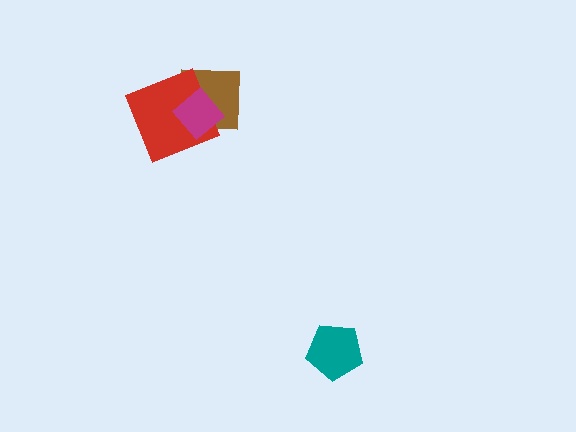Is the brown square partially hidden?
Yes, it is partially covered by another shape.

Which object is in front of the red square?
The magenta diamond is in front of the red square.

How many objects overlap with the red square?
2 objects overlap with the red square.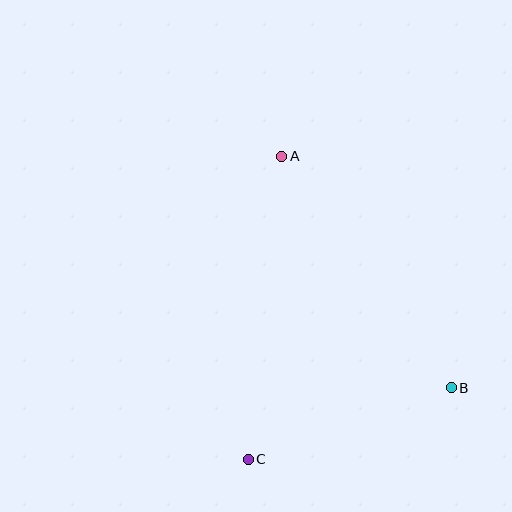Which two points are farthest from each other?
Points A and C are farthest from each other.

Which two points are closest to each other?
Points B and C are closest to each other.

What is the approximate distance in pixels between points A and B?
The distance between A and B is approximately 287 pixels.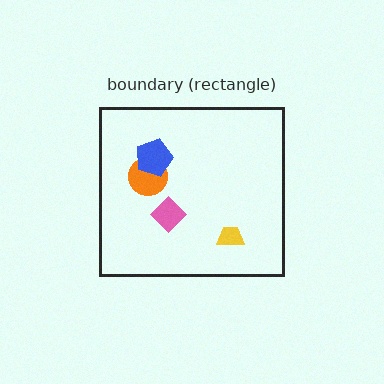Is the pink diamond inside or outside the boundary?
Inside.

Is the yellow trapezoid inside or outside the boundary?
Inside.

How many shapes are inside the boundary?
4 inside, 0 outside.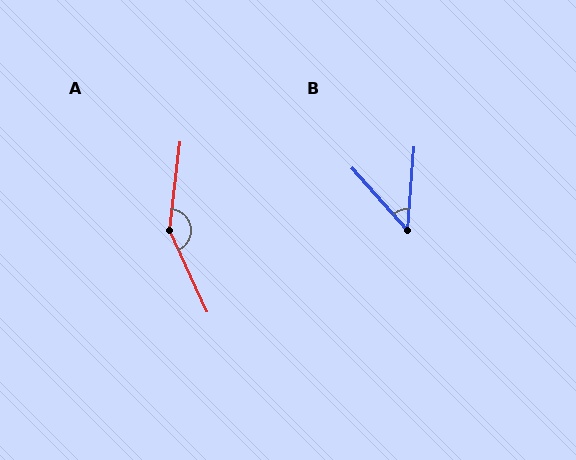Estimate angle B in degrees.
Approximately 46 degrees.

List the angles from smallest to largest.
B (46°), A (148°).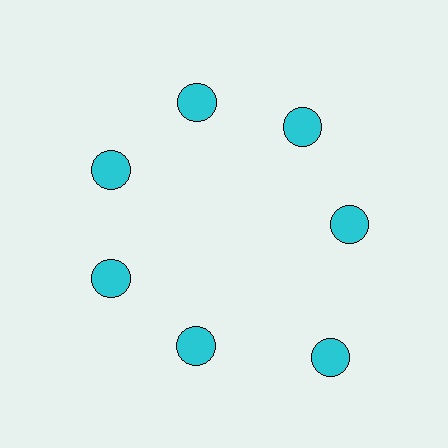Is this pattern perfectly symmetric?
No. The 7 cyan circles are arranged in a ring, but one element near the 5 o'clock position is pushed outward from the center, breaking the 7-fold rotational symmetry.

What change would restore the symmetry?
The symmetry would be restored by moving it inward, back onto the ring so that all 7 circles sit at equal angles and equal distance from the center.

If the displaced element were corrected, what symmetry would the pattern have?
It would have 7-fold rotational symmetry — the pattern would map onto itself every 51 degrees.